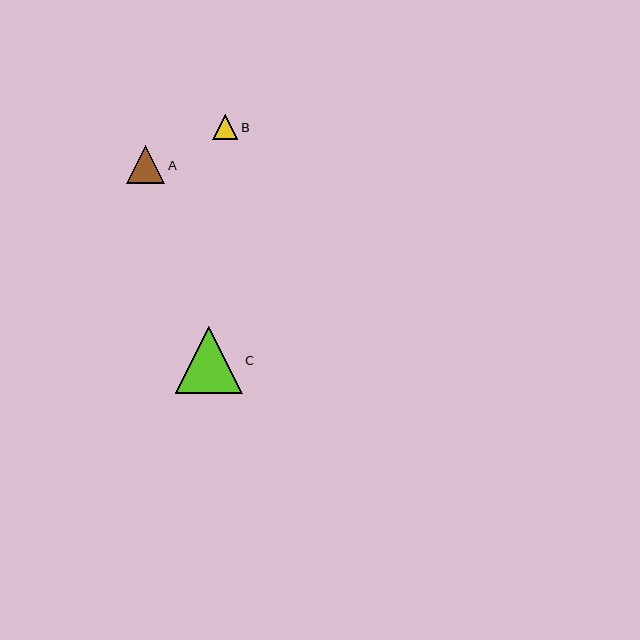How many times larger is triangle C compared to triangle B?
Triangle C is approximately 2.7 times the size of triangle B.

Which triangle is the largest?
Triangle C is the largest with a size of approximately 67 pixels.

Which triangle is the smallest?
Triangle B is the smallest with a size of approximately 25 pixels.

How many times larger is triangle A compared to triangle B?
Triangle A is approximately 1.5 times the size of triangle B.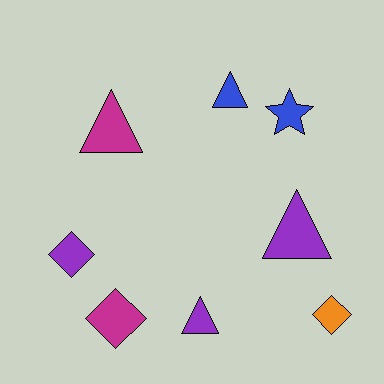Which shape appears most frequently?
Triangle, with 4 objects.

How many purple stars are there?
There are no purple stars.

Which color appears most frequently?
Purple, with 3 objects.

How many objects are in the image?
There are 8 objects.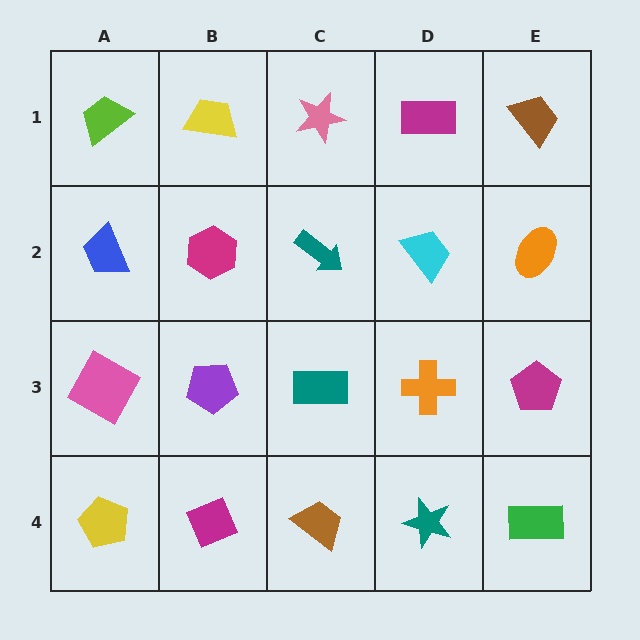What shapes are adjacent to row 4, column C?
A teal rectangle (row 3, column C), a magenta diamond (row 4, column B), a teal star (row 4, column D).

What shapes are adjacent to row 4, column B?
A purple pentagon (row 3, column B), a yellow pentagon (row 4, column A), a brown trapezoid (row 4, column C).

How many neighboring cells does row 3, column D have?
4.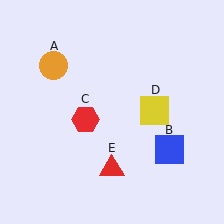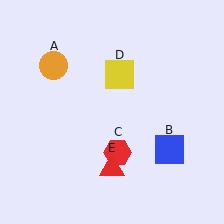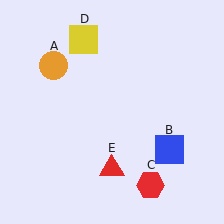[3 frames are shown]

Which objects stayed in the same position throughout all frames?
Orange circle (object A) and blue square (object B) and red triangle (object E) remained stationary.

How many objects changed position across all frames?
2 objects changed position: red hexagon (object C), yellow square (object D).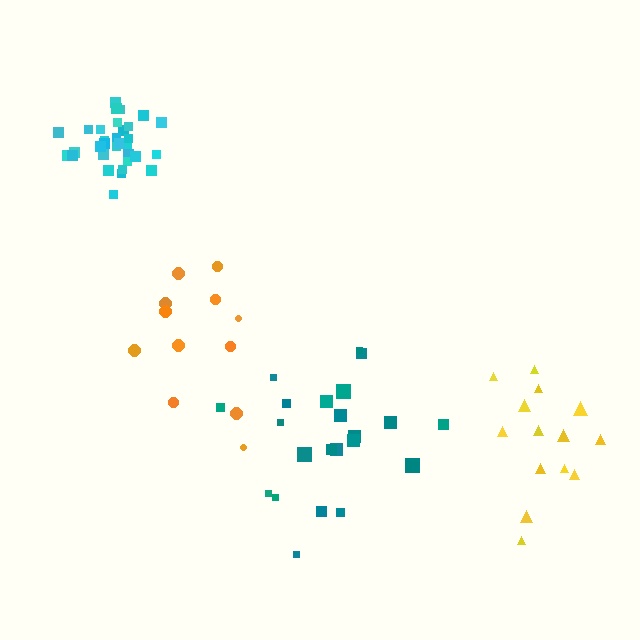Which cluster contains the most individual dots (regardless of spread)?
Cyan (32).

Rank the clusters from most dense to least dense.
cyan, teal, yellow, orange.